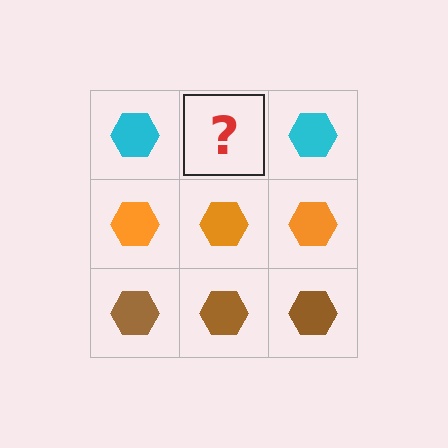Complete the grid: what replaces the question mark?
The question mark should be replaced with a cyan hexagon.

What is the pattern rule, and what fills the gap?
The rule is that each row has a consistent color. The gap should be filled with a cyan hexagon.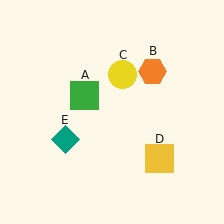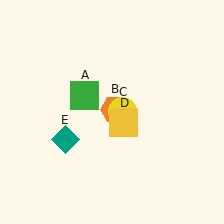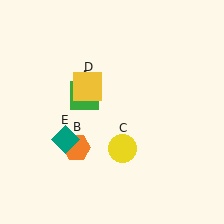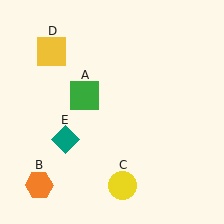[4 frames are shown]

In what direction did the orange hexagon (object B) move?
The orange hexagon (object B) moved down and to the left.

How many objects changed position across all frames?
3 objects changed position: orange hexagon (object B), yellow circle (object C), yellow square (object D).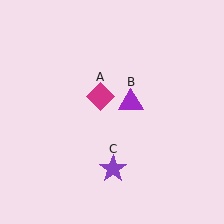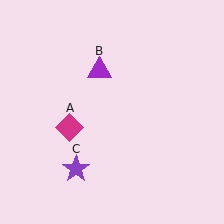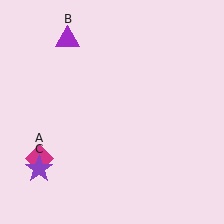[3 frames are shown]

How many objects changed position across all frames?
3 objects changed position: magenta diamond (object A), purple triangle (object B), purple star (object C).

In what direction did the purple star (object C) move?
The purple star (object C) moved left.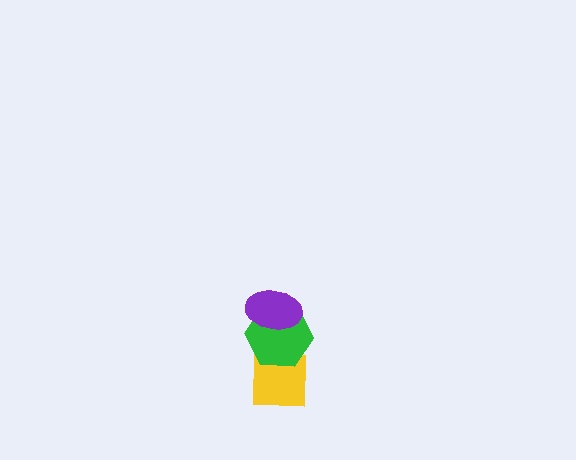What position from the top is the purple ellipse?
The purple ellipse is 1st from the top.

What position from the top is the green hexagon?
The green hexagon is 2nd from the top.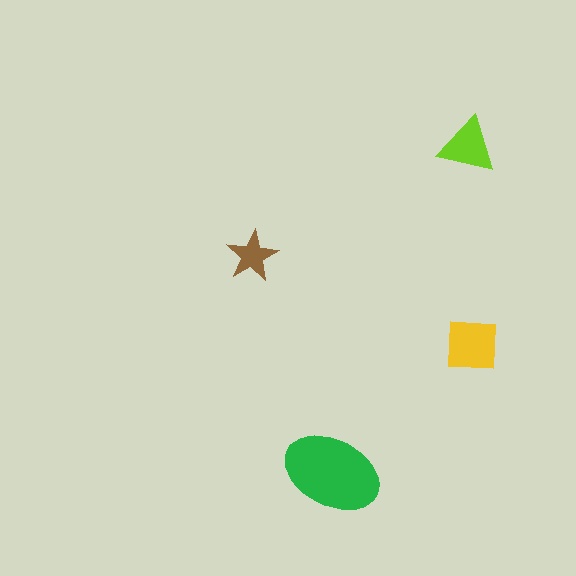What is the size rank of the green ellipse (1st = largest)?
1st.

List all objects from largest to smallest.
The green ellipse, the yellow square, the lime triangle, the brown star.